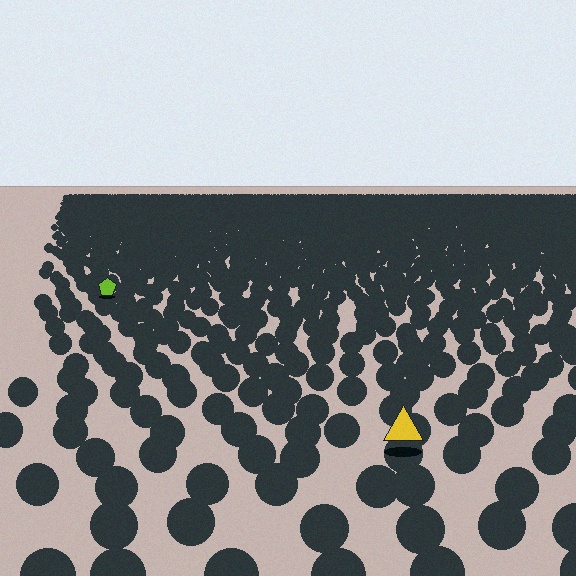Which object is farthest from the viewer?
The lime pentagon is farthest from the viewer. It appears smaller and the ground texture around it is denser.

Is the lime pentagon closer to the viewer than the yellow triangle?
No. The yellow triangle is closer — you can tell from the texture gradient: the ground texture is coarser near it.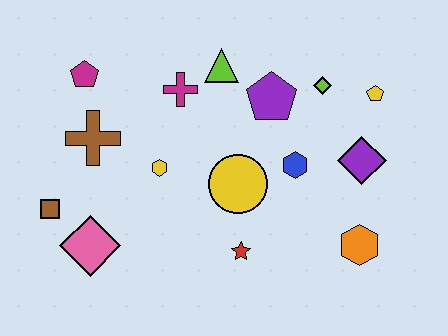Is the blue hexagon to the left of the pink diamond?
No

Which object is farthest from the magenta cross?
The orange hexagon is farthest from the magenta cross.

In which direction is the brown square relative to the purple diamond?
The brown square is to the left of the purple diamond.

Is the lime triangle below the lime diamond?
No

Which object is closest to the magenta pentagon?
The brown cross is closest to the magenta pentagon.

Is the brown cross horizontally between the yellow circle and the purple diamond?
No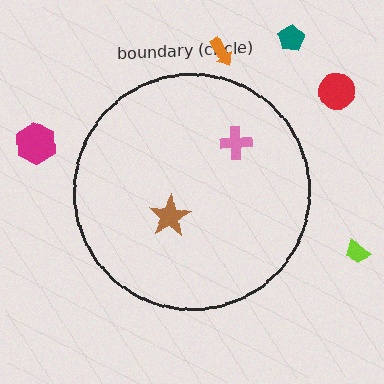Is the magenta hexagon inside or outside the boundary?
Outside.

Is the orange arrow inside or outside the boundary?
Outside.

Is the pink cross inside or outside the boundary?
Inside.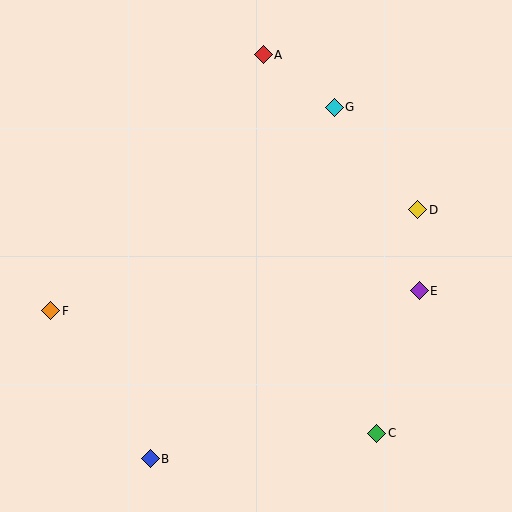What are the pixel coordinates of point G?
Point G is at (334, 107).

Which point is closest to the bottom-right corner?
Point C is closest to the bottom-right corner.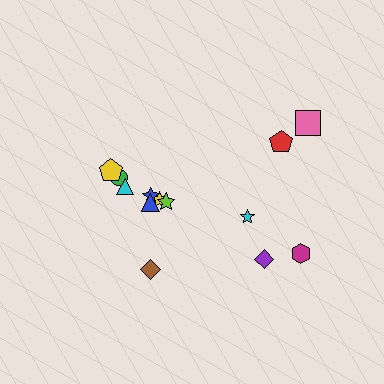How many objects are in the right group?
There are 5 objects.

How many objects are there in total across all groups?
There are 13 objects.